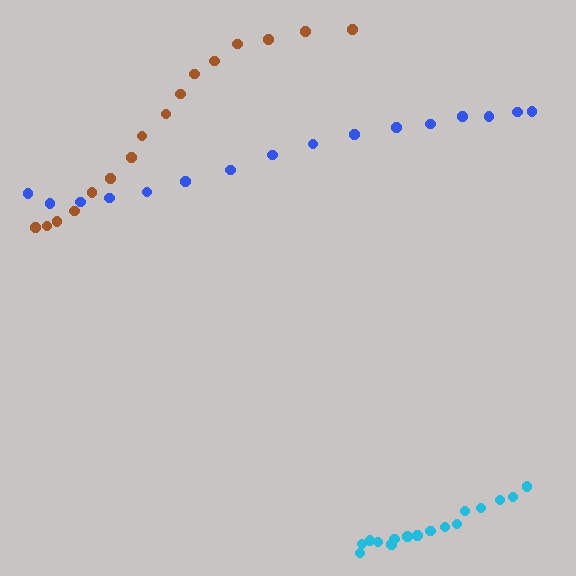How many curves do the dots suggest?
There are 3 distinct paths.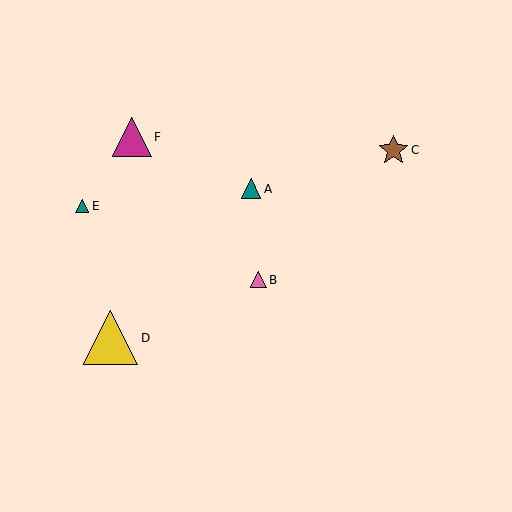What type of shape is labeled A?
Shape A is a teal triangle.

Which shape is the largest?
The yellow triangle (labeled D) is the largest.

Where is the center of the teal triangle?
The center of the teal triangle is at (251, 189).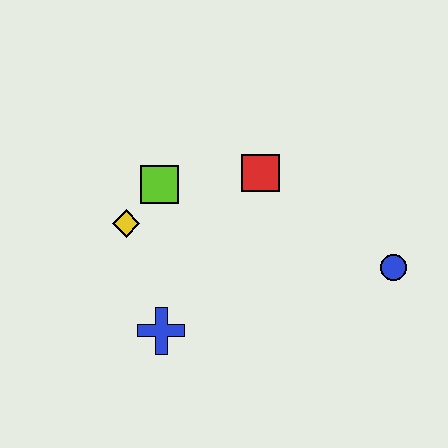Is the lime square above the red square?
No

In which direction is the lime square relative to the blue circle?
The lime square is to the left of the blue circle.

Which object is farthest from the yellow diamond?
The blue circle is farthest from the yellow diamond.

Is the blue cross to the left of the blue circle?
Yes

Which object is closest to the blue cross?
The yellow diamond is closest to the blue cross.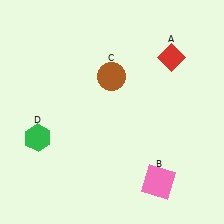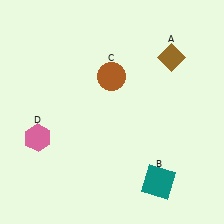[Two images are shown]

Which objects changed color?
A changed from red to brown. B changed from pink to teal. D changed from green to pink.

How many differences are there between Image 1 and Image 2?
There are 3 differences between the two images.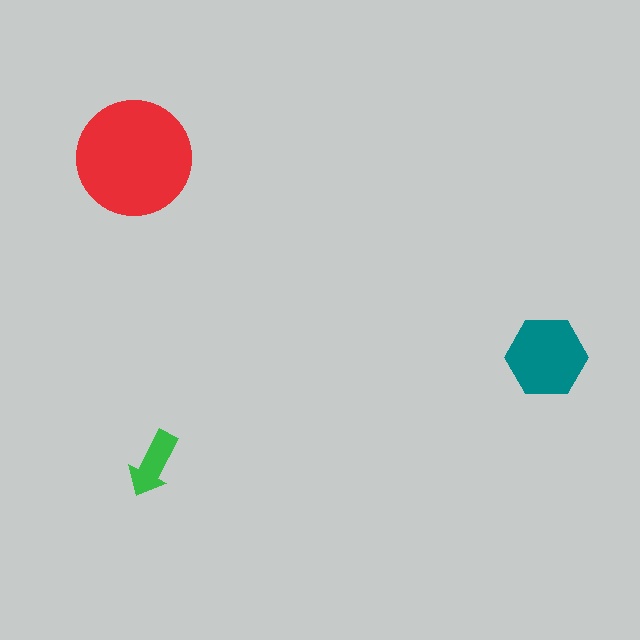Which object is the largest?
The red circle.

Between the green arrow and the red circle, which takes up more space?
The red circle.